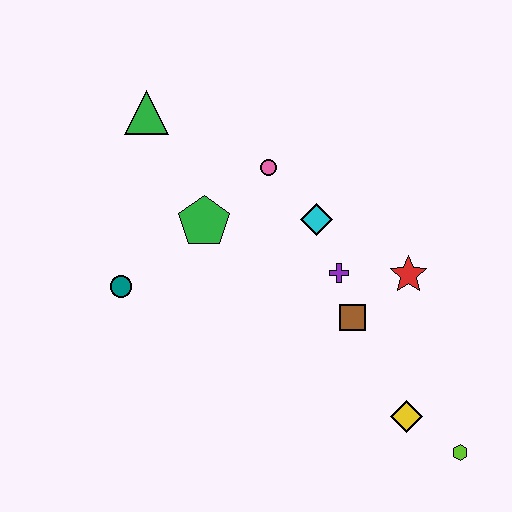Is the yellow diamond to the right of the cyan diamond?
Yes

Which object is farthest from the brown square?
The green triangle is farthest from the brown square.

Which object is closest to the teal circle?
The green pentagon is closest to the teal circle.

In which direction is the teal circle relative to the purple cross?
The teal circle is to the left of the purple cross.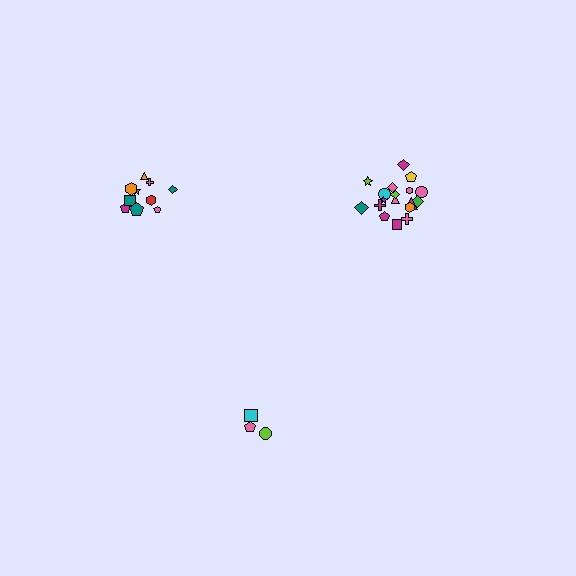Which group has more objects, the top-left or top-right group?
The top-right group.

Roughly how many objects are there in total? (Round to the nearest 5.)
Roughly 30 objects in total.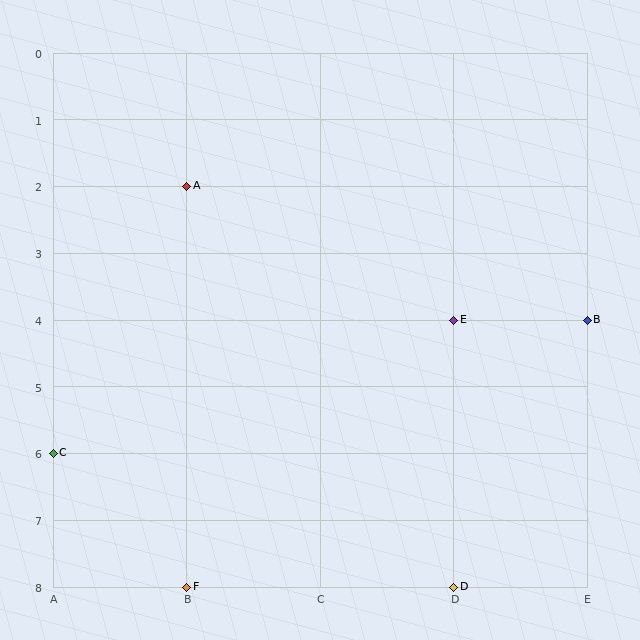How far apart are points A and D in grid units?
Points A and D are 2 columns and 6 rows apart (about 6.3 grid units diagonally).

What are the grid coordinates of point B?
Point B is at grid coordinates (E, 4).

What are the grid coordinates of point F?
Point F is at grid coordinates (B, 8).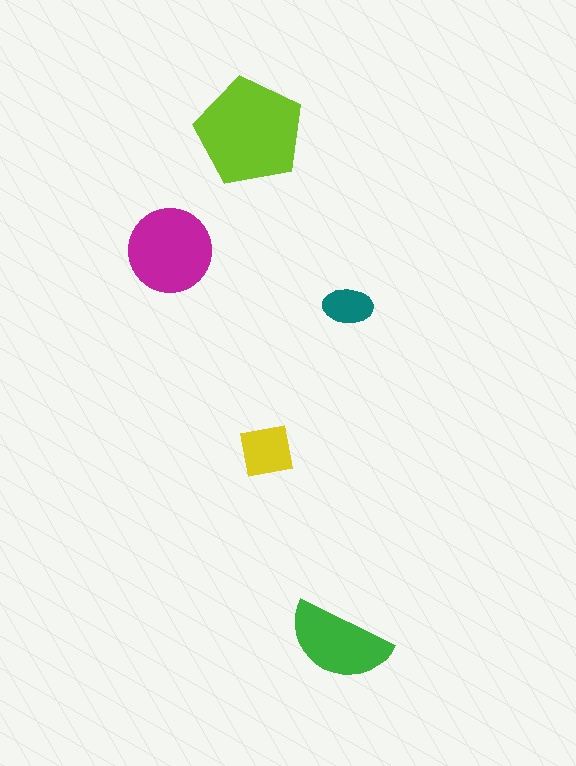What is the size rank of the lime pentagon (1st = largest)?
1st.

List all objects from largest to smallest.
The lime pentagon, the magenta circle, the green semicircle, the yellow square, the teal ellipse.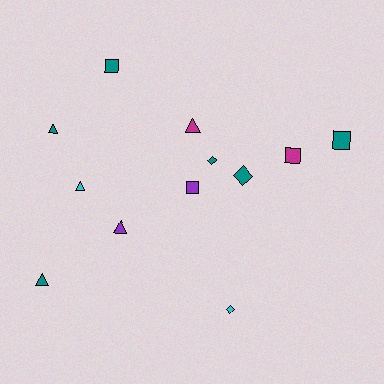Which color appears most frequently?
Teal, with 6 objects.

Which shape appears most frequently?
Triangle, with 5 objects.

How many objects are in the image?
There are 12 objects.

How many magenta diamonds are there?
There are no magenta diamonds.